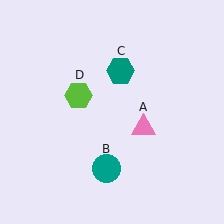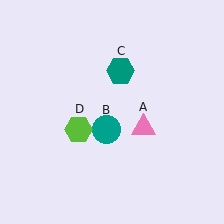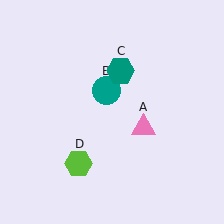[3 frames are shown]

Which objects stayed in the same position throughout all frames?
Pink triangle (object A) and teal hexagon (object C) remained stationary.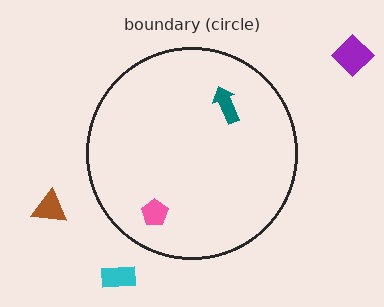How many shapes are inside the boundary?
2 inside, 3 outside.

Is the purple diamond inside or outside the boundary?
Outside.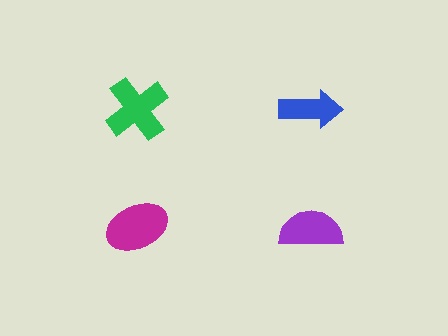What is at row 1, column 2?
A blue arrow.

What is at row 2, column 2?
A purple semicircle.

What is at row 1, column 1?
A green cross.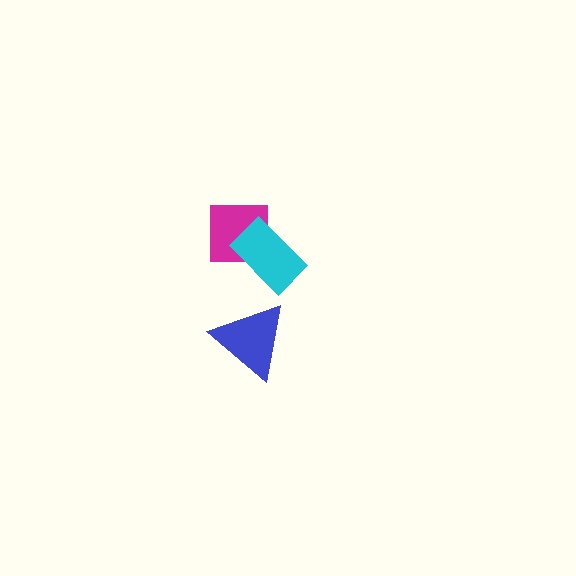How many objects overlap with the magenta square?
1 object overlaps with the magenta square.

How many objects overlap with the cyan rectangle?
1 object overlaps with the cyan rectangle.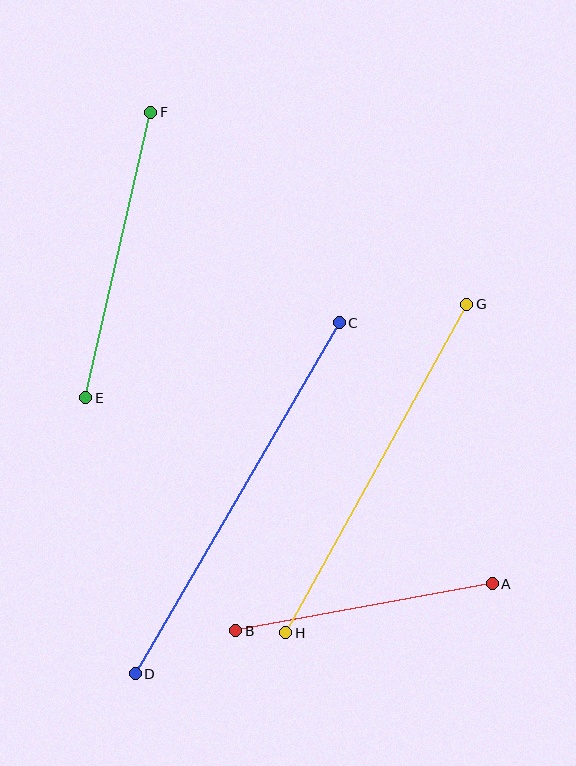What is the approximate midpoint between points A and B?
The midpoint is at approximately (364, 607) pixels.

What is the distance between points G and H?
The distance is approximately 375 pixels.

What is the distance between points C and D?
The distance is approximately 406 pixels.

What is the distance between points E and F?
The distance is approximately 293 pixels.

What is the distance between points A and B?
The distance is approximately 261 pixels.